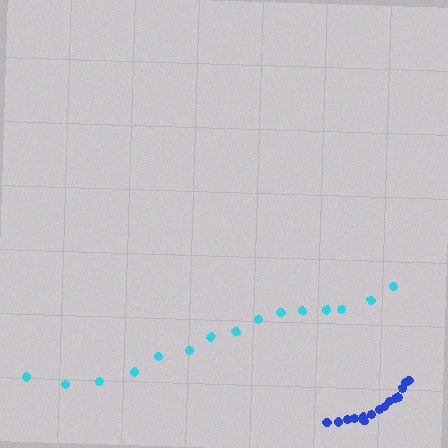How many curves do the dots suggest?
There are 2 distinct paths.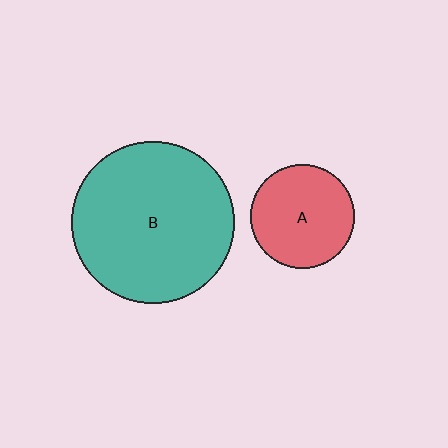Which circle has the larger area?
Circle B (teal).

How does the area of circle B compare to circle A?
Approximately 2.4 times.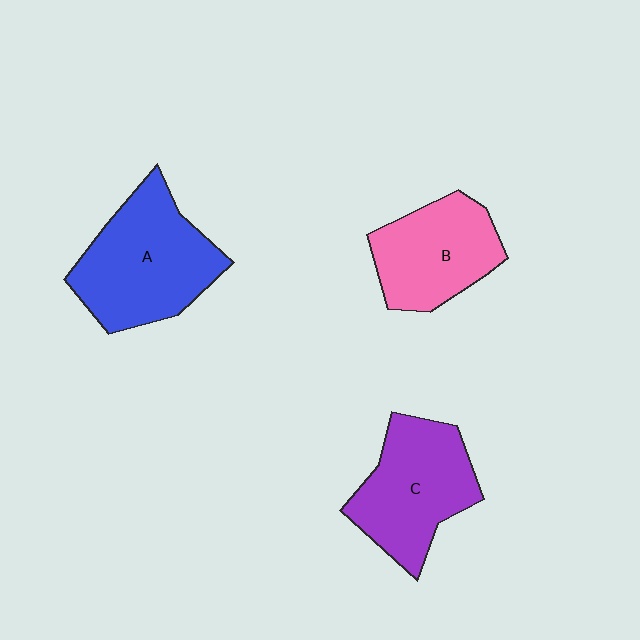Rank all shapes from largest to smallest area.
From largest to smallest: A (blue), C (purple), B (pink).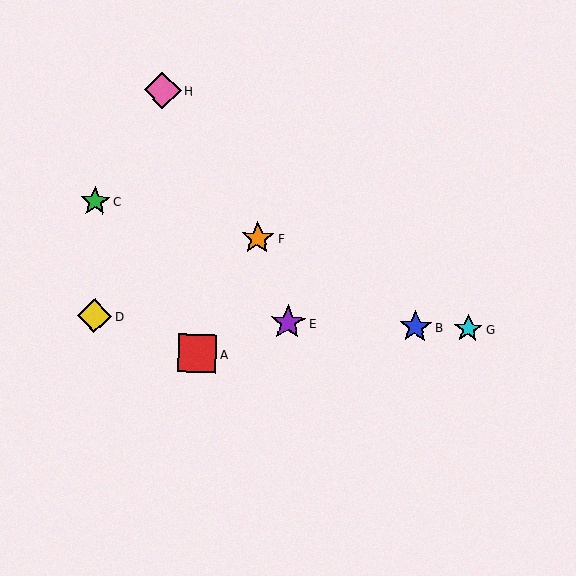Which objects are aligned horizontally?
Objects B, D, E, G are aligned horizontally.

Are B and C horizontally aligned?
No, B is at y≈327 and C is at y≈201.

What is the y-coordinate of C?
Object C is at y≈201.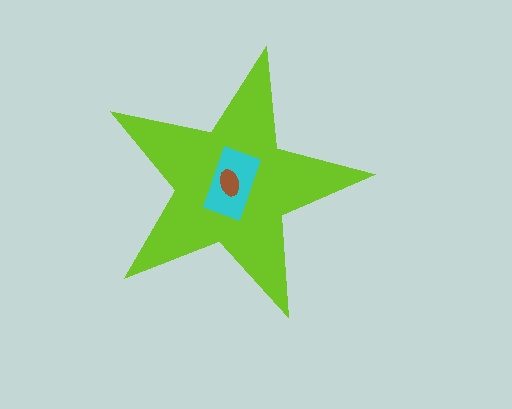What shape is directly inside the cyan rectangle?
The brown ellipse.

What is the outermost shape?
The lime star.